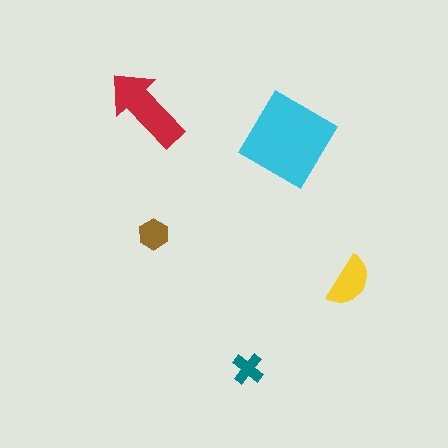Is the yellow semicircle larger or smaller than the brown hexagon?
Larger.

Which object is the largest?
The cyan diamond.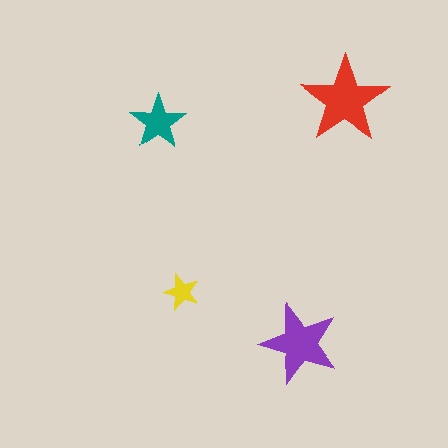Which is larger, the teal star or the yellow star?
The teal one.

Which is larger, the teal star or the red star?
The red one.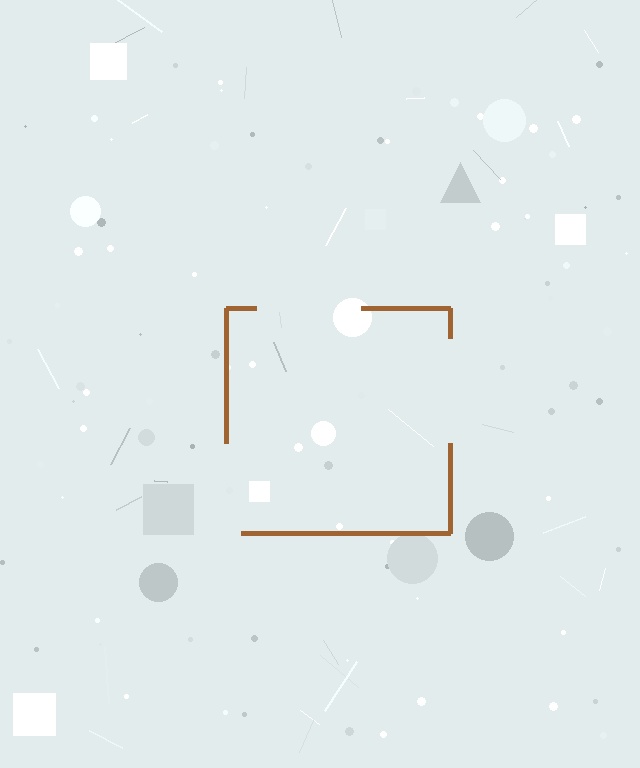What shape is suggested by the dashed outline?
The dashed outline suggests a square.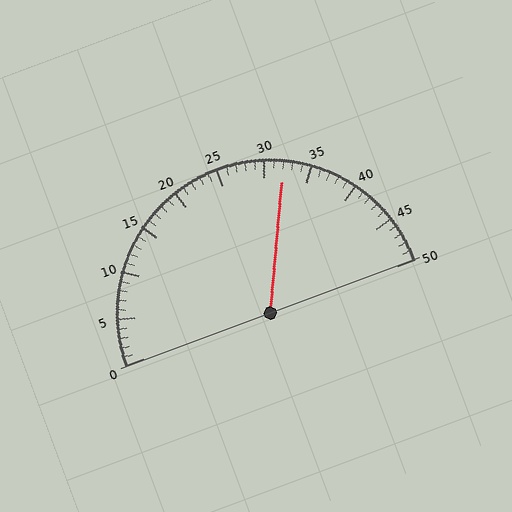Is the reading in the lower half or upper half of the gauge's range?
The reading is in the upper half of the range (0 to 50).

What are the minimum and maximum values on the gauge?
The gauge ranges from 0 to 50.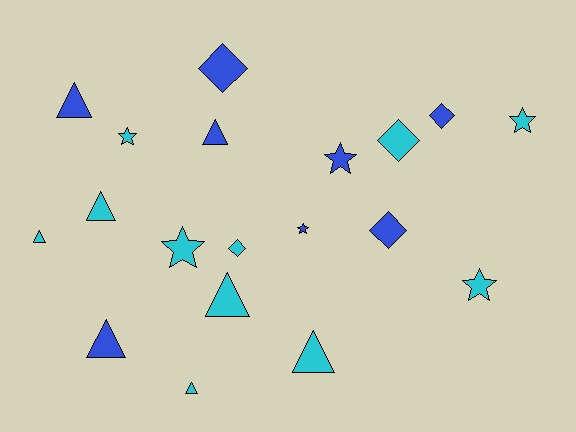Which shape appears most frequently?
Triangle, with 8 objects.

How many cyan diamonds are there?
There are 2 cyan diamonds.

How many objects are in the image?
There are 19 objects.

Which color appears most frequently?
Cyan, with 11 objects.